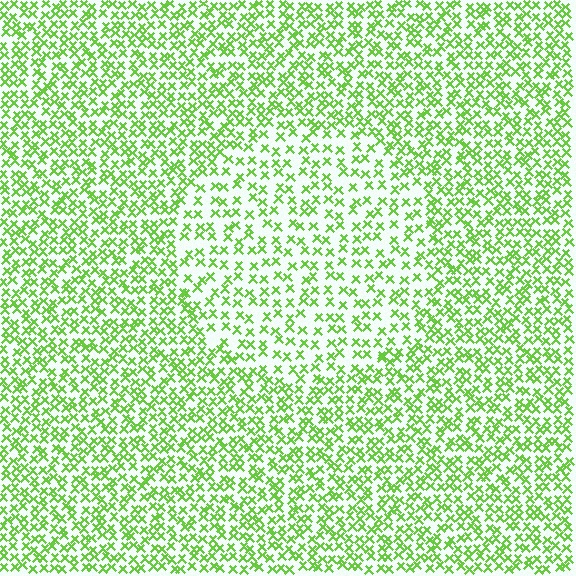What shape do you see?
I see a circle.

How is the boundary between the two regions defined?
The boundary is defined by a change in element density (approximately 1.7x ratio). All elements are the same color, size, and shape.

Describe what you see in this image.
The image contains small lime elements arranged at two different densities. A circle-shaped region is visible where the elements are less densely packed than the surrounding area.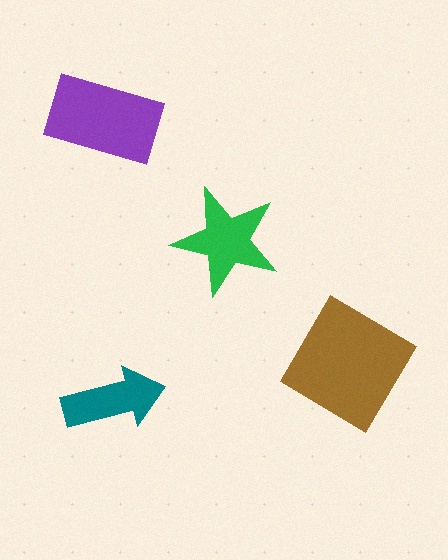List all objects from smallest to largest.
The teal arrow, the green star, the purple rectangle, the brown diamond.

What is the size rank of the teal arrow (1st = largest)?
4th.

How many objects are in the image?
There are 4 objects in the image.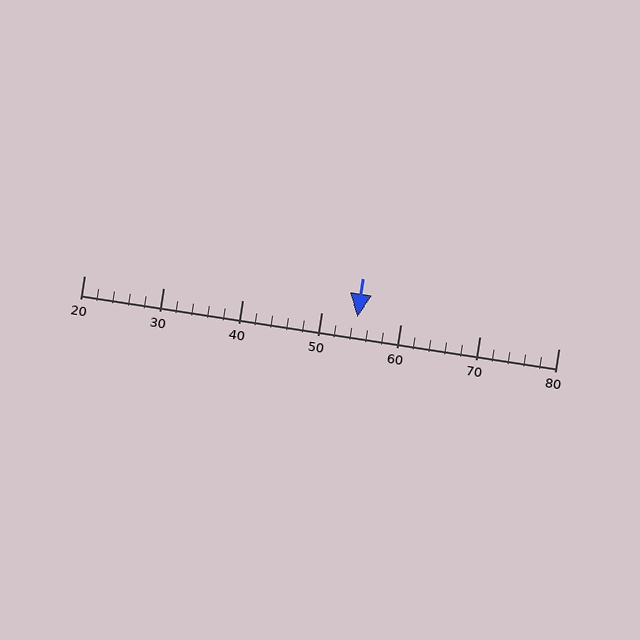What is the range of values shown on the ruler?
The ruler shows values from 20 to 80.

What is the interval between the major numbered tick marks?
The major tick marks are spaced 10 units apart.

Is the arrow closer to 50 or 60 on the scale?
The arrow is closer to 50.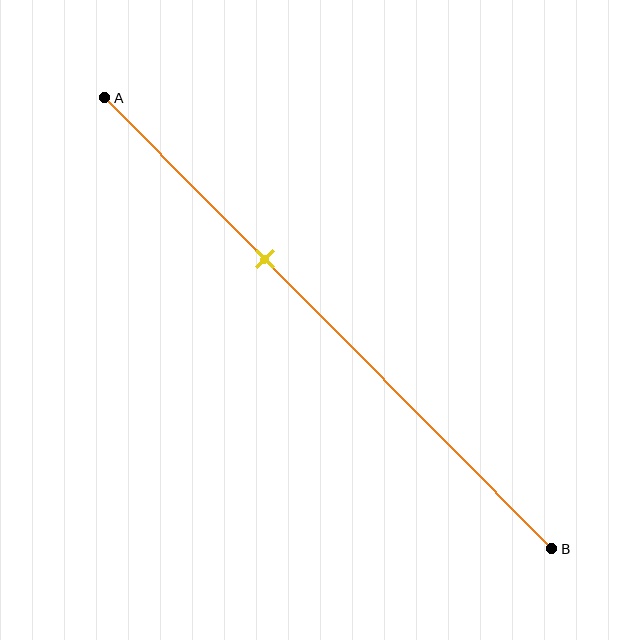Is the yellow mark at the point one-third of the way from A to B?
Yes, the mark is approximately at the one-third point.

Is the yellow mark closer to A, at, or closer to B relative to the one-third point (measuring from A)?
The yellow mark is approximately at the one-third point of segment AB.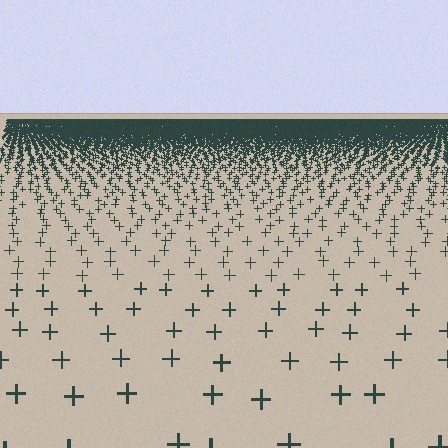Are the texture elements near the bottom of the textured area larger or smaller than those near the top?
Larger. Near the bottom, elements are closer to the viewer and appear at a bigger on-screen size.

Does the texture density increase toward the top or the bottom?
Density increases toward the top.